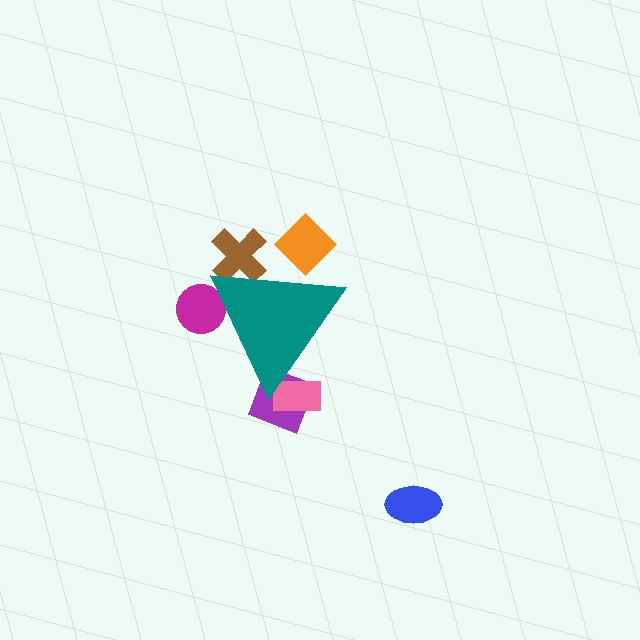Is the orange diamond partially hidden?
Yes, the orange diamond is partially hidden behind the teal triangle.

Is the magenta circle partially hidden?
Yes, the magenta circle is partially hidden behind the teal triangle.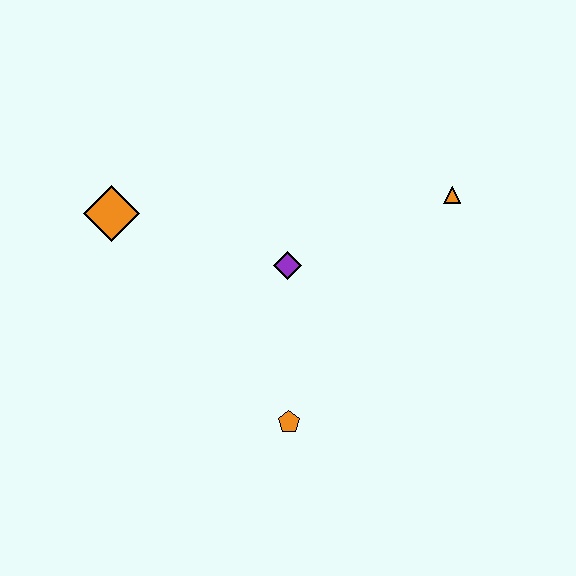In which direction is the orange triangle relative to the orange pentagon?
The orange triangle is above the orange pentagon.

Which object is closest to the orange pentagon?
The purple diamond is closest to the orange pentagon.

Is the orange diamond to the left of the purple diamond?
Yes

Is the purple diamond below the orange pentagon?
No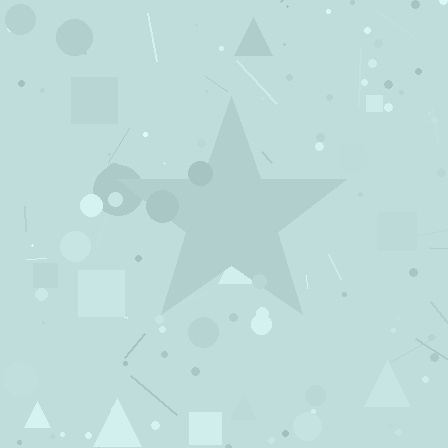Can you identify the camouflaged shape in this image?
The camouflaged shape is a star.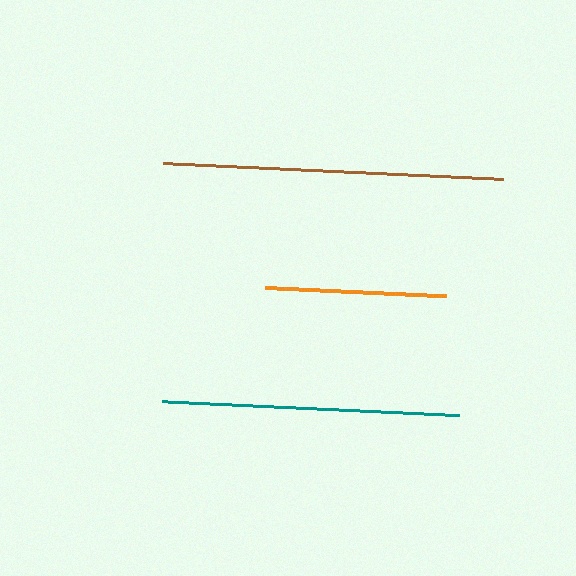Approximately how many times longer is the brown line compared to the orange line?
The brown line is approximately 1.9 times the length of the orange line.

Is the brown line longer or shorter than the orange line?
The brown line is longer than the orange line.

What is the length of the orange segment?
The orange segment is approximately 181 pixels long.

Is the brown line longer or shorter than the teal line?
The brown line is longer than the teal line.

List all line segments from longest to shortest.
From longest to shortest: brown, teal, orange.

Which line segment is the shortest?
The orange line is the shortest at approximately 181 pixels.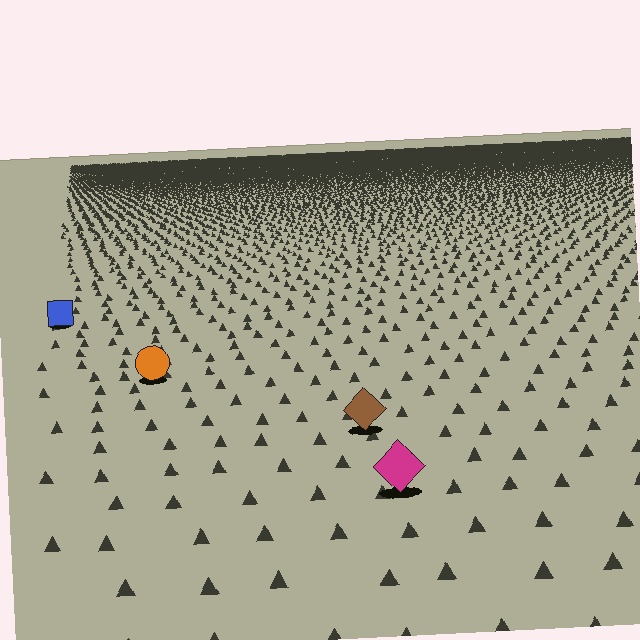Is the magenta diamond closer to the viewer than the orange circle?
Yes. The magenta diamond is closer — you can tell from the texture gradient: the ground texture is coarser near it.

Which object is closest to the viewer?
The magenta diamond is closest. The texture marks near it are larger and more spread out.